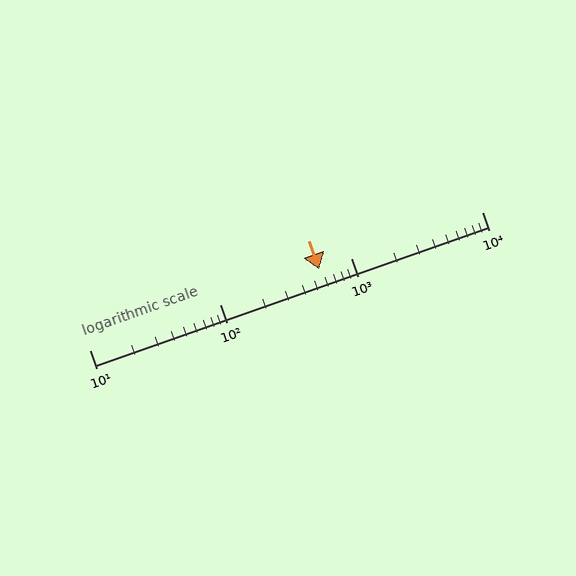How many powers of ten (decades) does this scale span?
The scale spans 3 decades, from 10 to 10000.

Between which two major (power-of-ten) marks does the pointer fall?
The pointer is between 100 and 1000.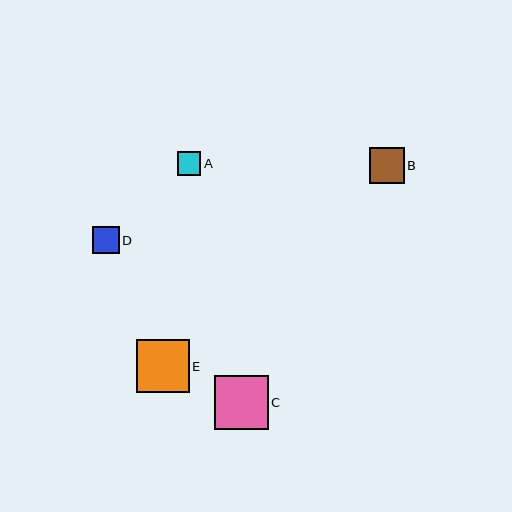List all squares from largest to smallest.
From largest to smallest: C, E, B, D, A.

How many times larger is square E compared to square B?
Square E is approximately 1.5 times the size of square B.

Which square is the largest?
Square C is the largest with a size of approximately 54 pixels.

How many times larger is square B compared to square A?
Square B is approximately 1.5 times the size of square A.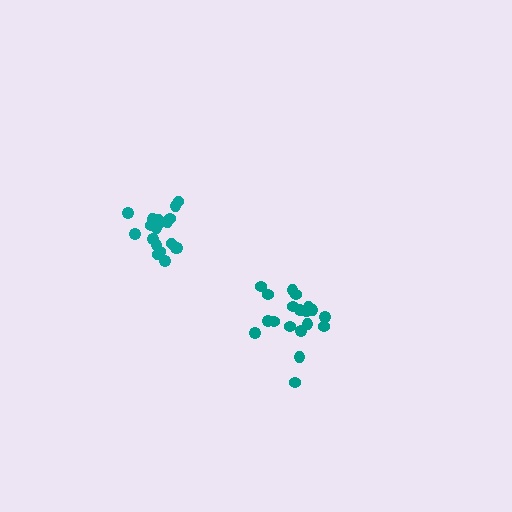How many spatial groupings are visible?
There are 2 spatial groupings.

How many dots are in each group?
Group 1: 20 dots, Group 2: 19 dots (39 total).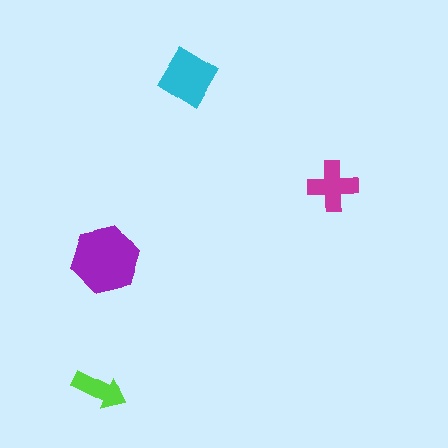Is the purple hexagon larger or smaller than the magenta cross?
Larger.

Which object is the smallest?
The lime arrow.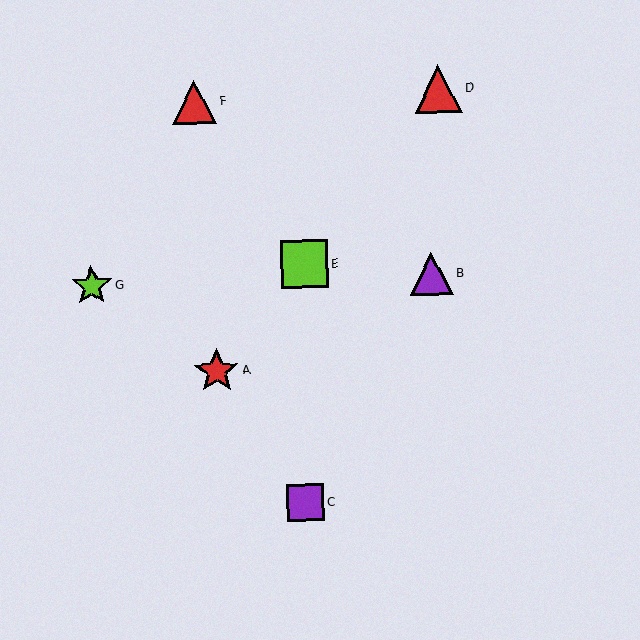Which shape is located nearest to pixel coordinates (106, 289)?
The lime star (labeled G) at (92, 286) is nearest to that location.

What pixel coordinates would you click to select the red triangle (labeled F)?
Click at (194, 102) to select the red triangle F.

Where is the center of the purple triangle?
The center of the purple triangle is at (431, 274).